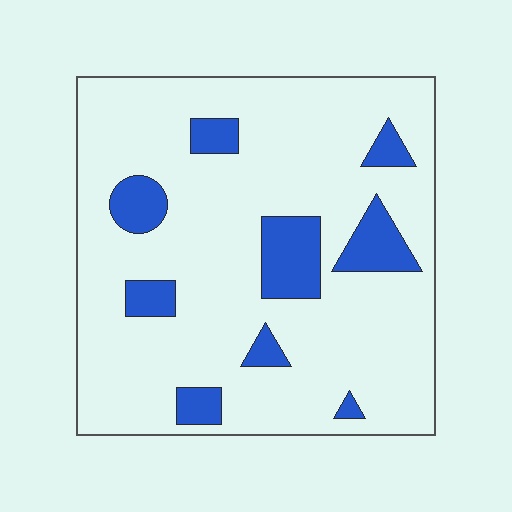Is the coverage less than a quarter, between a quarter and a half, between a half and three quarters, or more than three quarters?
Less than a quarter.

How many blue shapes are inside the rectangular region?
9.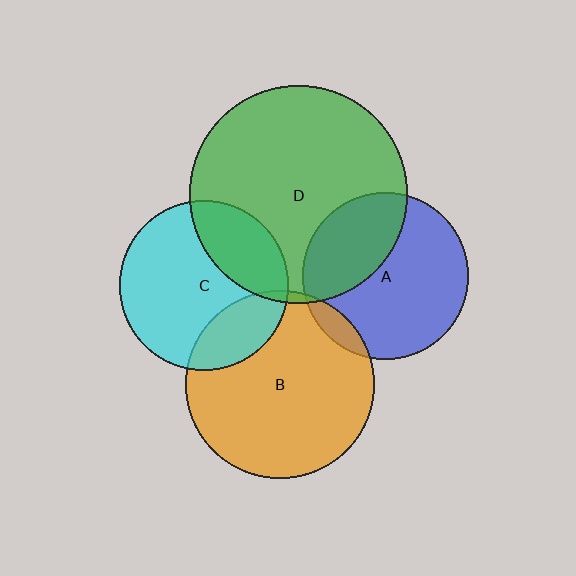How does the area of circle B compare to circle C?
Approximately 1.2 times.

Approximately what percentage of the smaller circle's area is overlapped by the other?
Approximately 25%.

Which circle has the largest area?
Circle D (green).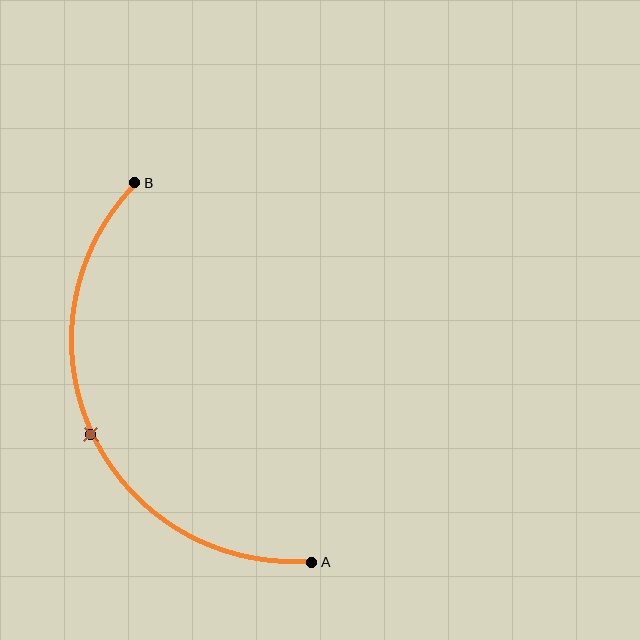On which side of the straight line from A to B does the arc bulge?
The arc bulges to the left of the straight line connecting A and B.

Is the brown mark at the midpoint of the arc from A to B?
Yes. The brown mark lies on the arc at equal arc-length from both A and B — it is the arc midpoint.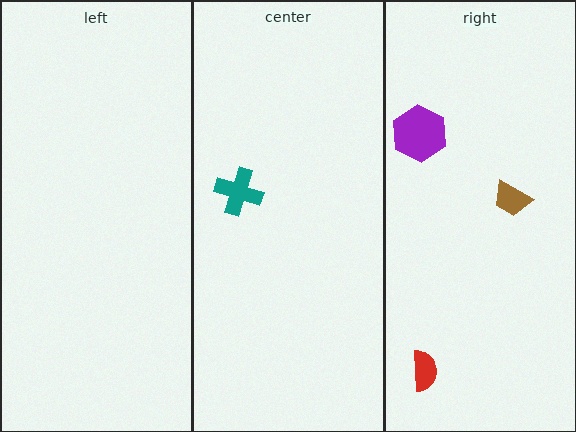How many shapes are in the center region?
1.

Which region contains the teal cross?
The center region.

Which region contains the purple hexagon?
The right region.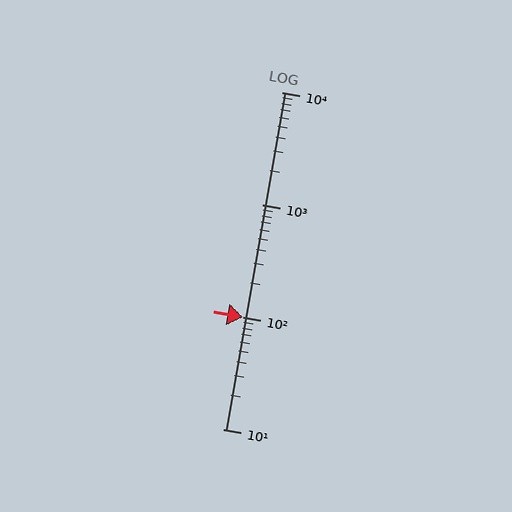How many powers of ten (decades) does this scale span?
The scale spans 3 decades, from 10 to 10000.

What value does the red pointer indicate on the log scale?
The pointer indicates approximately 100.